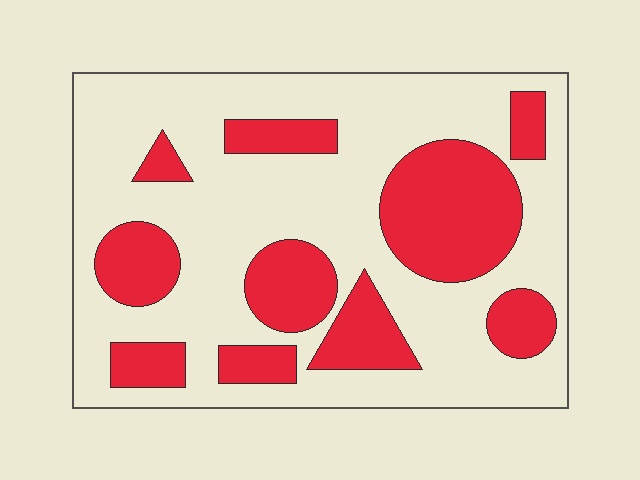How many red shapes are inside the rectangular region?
10.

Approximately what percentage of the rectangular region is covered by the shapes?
Approximately 30%.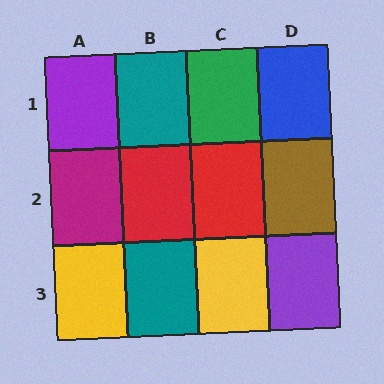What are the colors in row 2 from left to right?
Magenta, red, red, brown.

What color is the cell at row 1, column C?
Green.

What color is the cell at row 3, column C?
Yellow.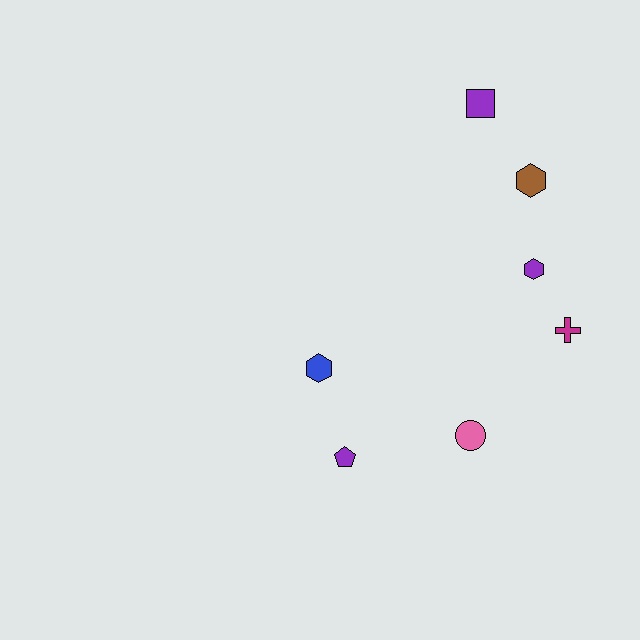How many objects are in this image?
There are 7 objects.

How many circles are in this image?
There is 1 circle.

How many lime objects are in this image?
There are no lime objects.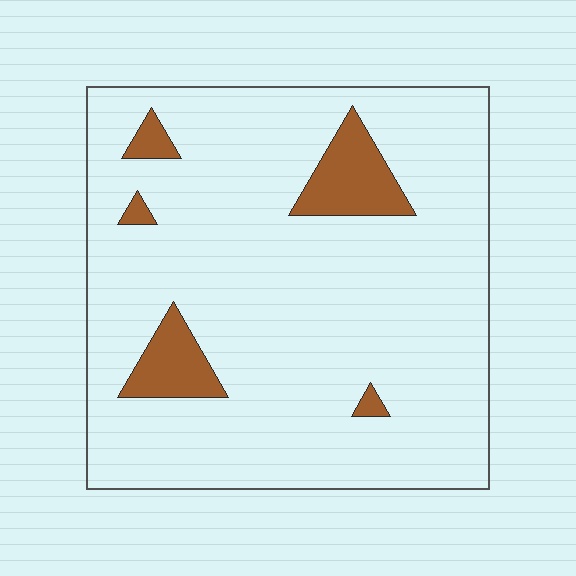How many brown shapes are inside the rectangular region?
5.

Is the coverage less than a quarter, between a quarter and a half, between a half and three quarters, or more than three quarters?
Less than a quarter.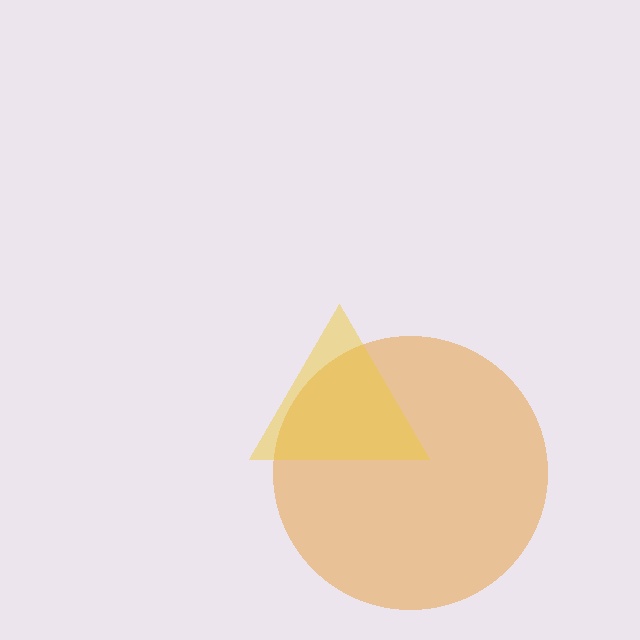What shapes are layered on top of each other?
The layered shapes are: an orange circle, a yellow triangle.